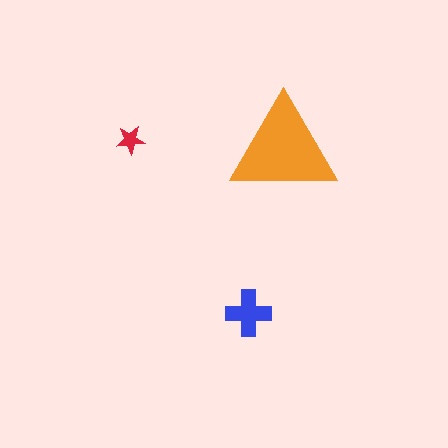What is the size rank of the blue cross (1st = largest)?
2nd.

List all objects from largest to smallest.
The orange triangle, the blue cross, the red star.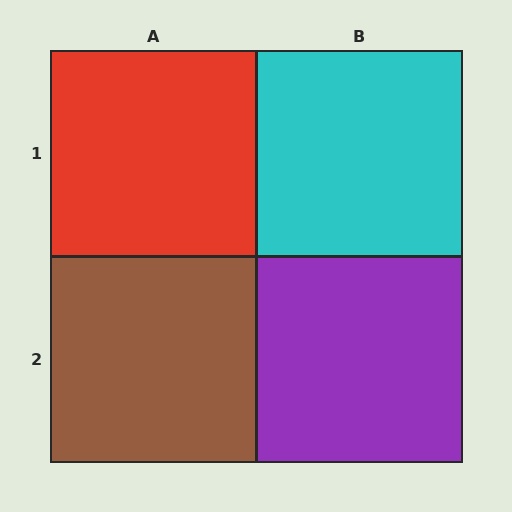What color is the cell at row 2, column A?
Brown.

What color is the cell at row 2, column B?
Purple.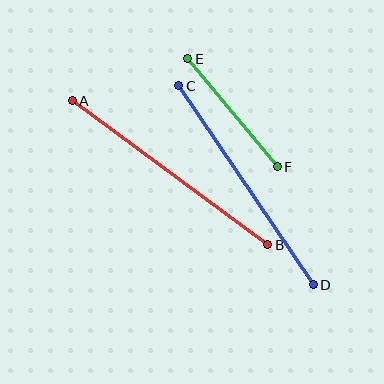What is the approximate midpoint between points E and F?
The midpoint is at approximately (232, 113) pixels.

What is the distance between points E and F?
The distance is approximately 140 pixels.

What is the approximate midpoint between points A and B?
The midpoint is at approximately (170, 173) pixels.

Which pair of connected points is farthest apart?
Points A and B are farthest apart.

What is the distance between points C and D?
The distance is approximately 240 pixels.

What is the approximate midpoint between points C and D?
The midpoint is at approximately (246, 185) pixels.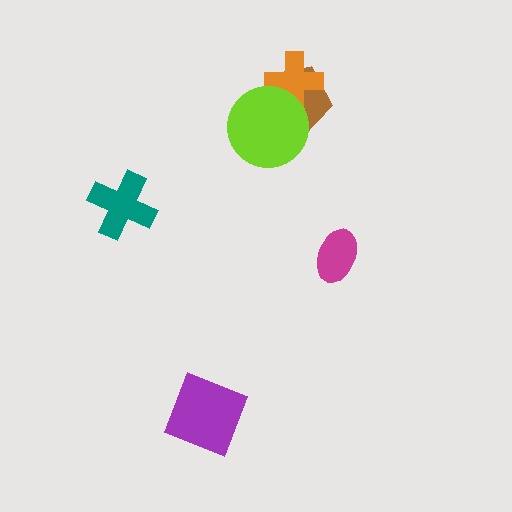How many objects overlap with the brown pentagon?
2 objects overlap with the brown pentagon.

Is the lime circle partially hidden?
No, no other shape covers it.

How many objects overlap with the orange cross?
2 objects overlap with the orange cross.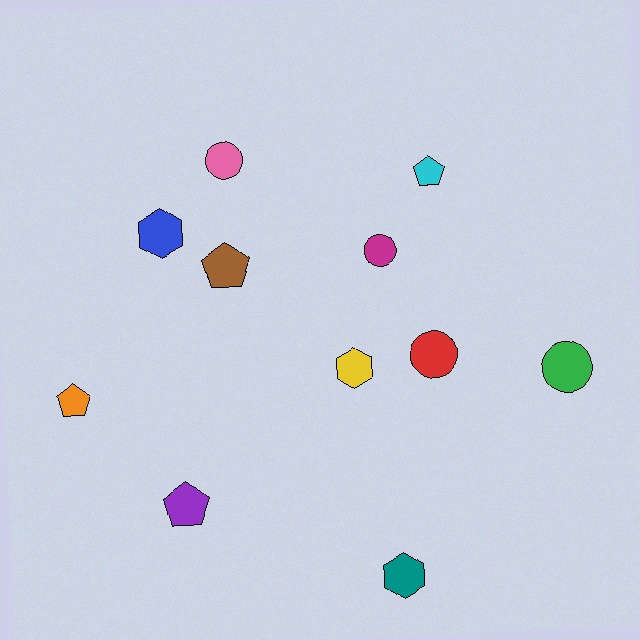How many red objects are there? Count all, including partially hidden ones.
There is 1 red object.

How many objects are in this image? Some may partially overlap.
There are 11 objects.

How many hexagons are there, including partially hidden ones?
There are 3 hexagons.